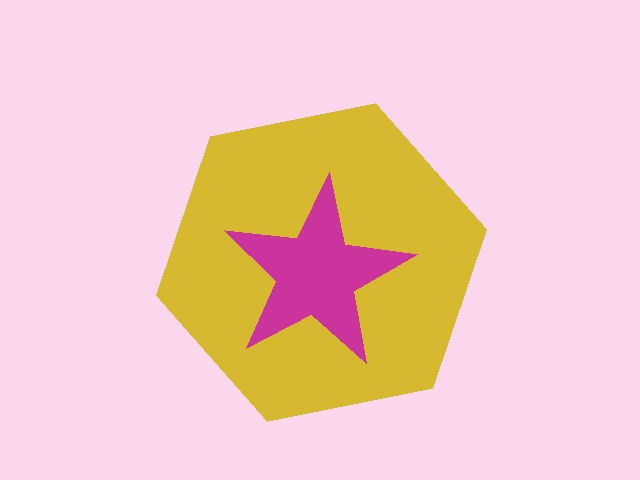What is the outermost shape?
The yellow hexagon.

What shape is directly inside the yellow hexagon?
The magenta star.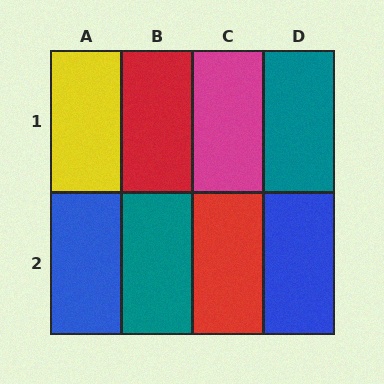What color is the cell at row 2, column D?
Blue.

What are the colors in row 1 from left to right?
Yellow, red, magenta, teal.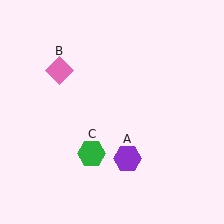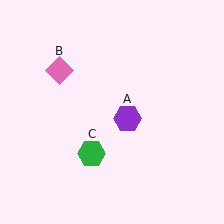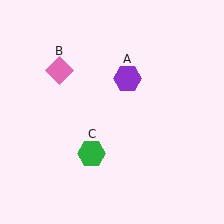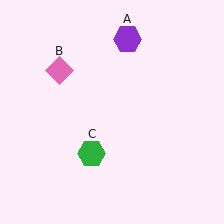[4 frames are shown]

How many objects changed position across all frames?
1 object changed position: purple hexagon (object A).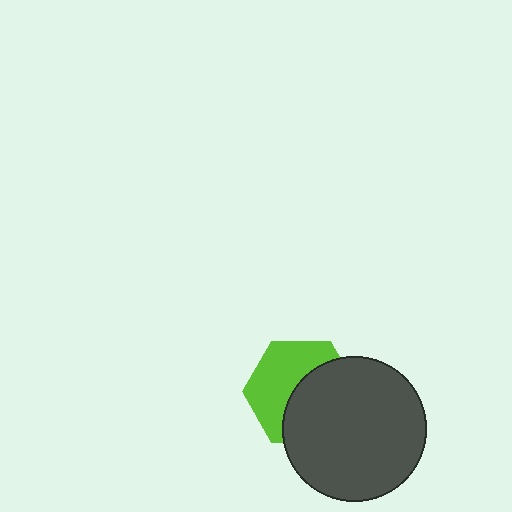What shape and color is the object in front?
The object in front is a dark gray circle.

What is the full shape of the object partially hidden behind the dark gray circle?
The partially hidden object is a lime hexagon.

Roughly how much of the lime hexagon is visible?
About half of it is visible (roughly 50%).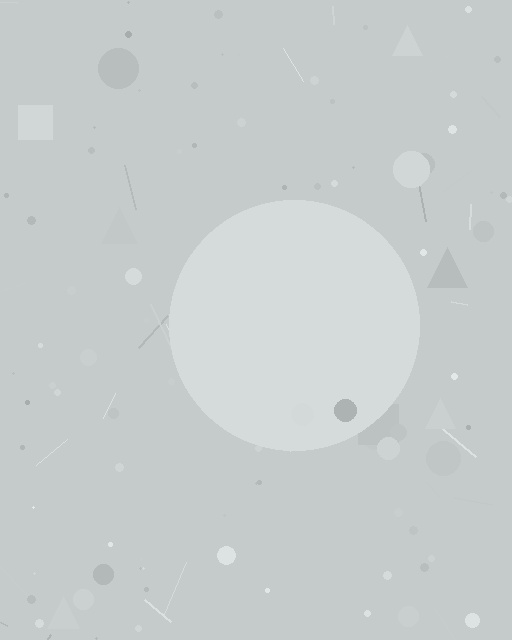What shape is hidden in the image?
A circle is hidden in the image.